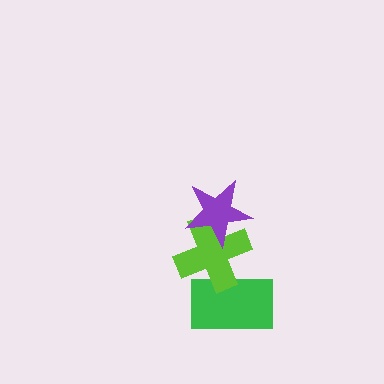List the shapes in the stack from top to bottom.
From top to bottom: the purple star, the lime cross, the green rectangle.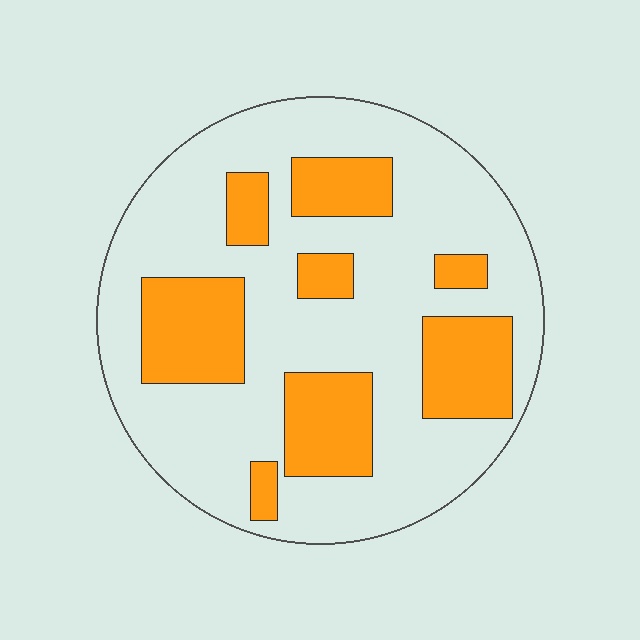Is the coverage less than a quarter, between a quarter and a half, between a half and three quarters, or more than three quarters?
Between a quarter and a half.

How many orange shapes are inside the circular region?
8.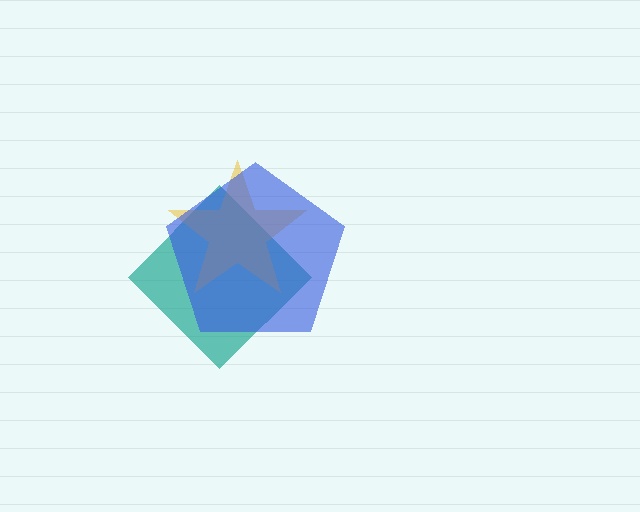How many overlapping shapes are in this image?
There are 3 overlapping shapes in the image.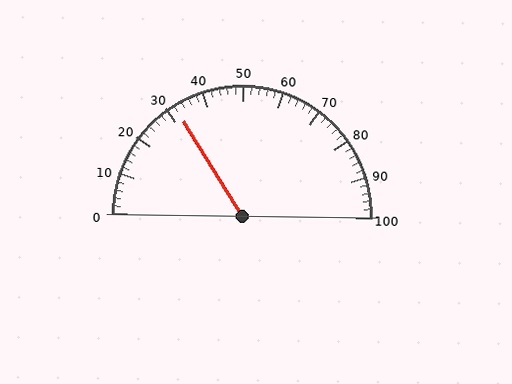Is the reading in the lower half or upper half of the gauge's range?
The reading is in the lower half of the range (0 to 100).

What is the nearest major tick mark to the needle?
The nearest major tick mark is 30.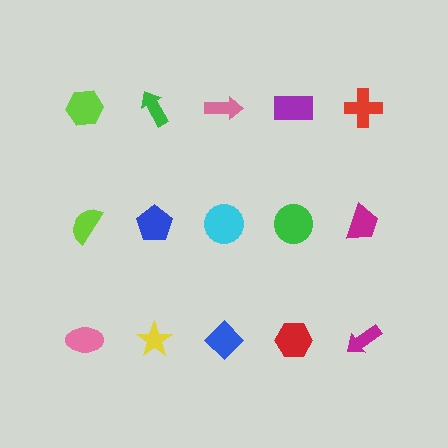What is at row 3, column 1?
A pink ellipse.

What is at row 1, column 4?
A purple rectangle.